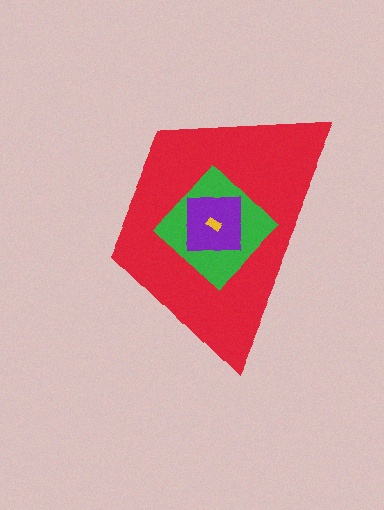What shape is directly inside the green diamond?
The purple square.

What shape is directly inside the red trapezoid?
The green diamond.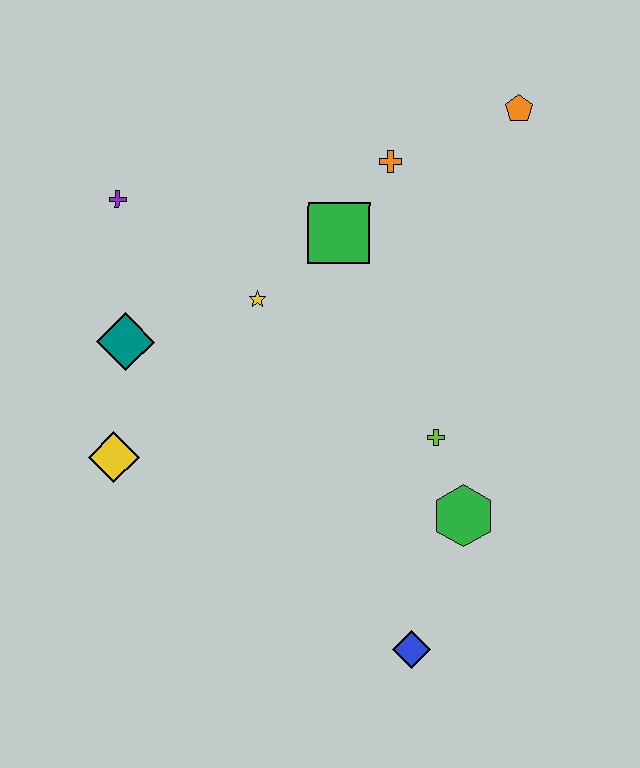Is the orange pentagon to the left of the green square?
No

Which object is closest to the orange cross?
The green square is closest to the orange cross.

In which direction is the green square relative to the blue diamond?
The green square is above the blue diamond.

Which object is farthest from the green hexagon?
The purple cross is farthest from the green hexagon.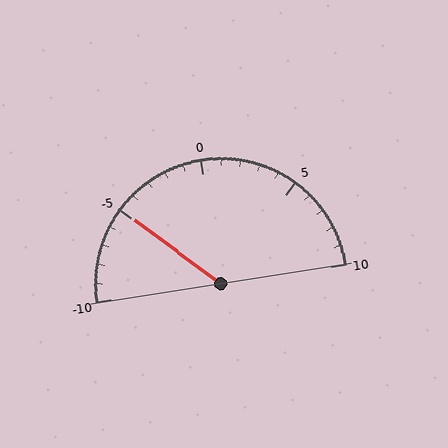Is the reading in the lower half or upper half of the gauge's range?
The reading is in the lower half of the range (-10 to 10).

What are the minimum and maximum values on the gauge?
The gauge ranges from -10 to 10.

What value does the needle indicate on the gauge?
The needle indicates approximately -5.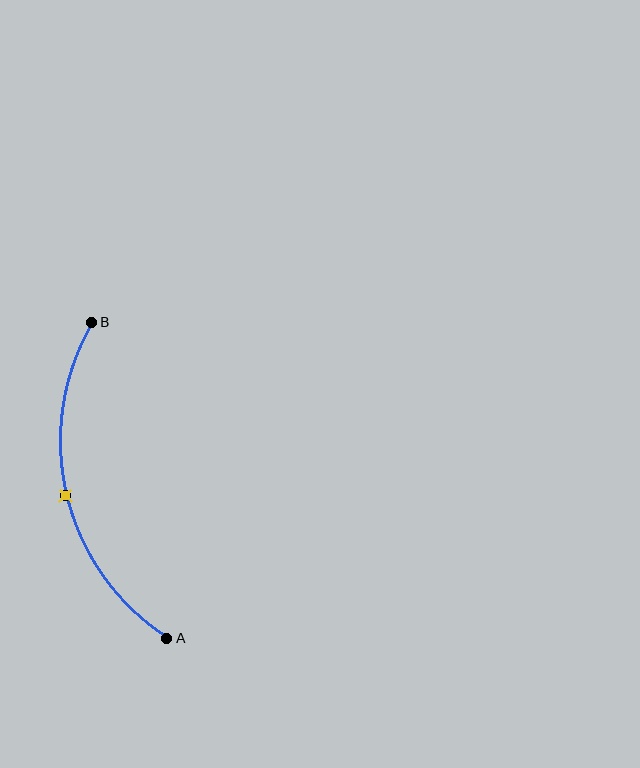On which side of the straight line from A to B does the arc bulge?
The arc bulges to the left of the straight line connecting A and B.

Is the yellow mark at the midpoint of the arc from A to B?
Yes. The yellow mark lies on the arc at equal arc-length from both A and B — it is the arc midpoint.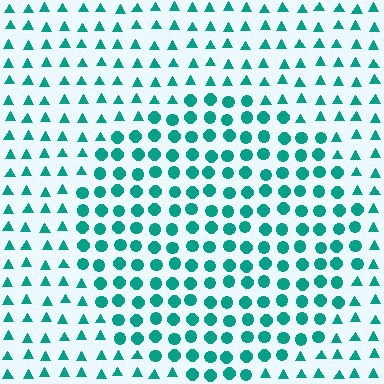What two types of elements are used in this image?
The image uses circles inside the circle region and triangles outside it.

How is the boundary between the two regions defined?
The boundary is defined by a change in element shape: circles inside vs. triangles outside. All elements share the same color and spacing.